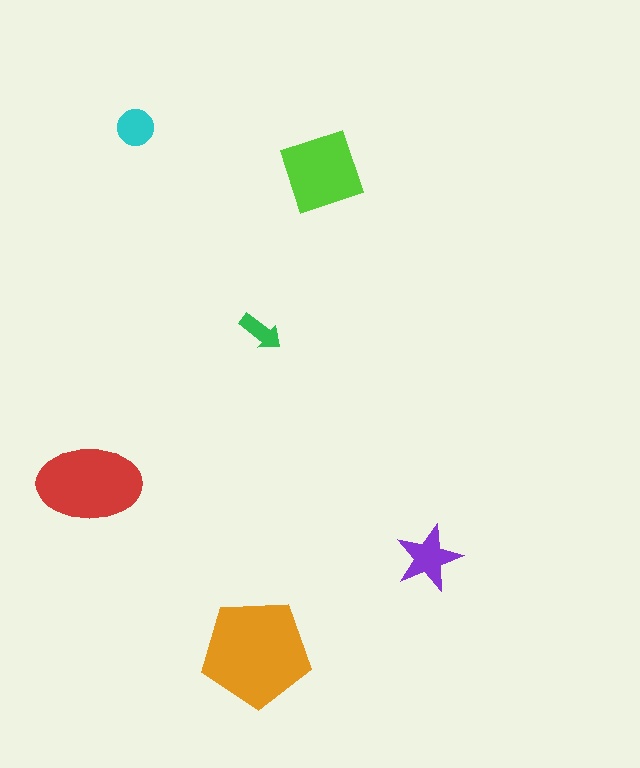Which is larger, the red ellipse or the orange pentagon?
The orange pentagon.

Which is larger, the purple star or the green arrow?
The purple star.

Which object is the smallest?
The green arrow.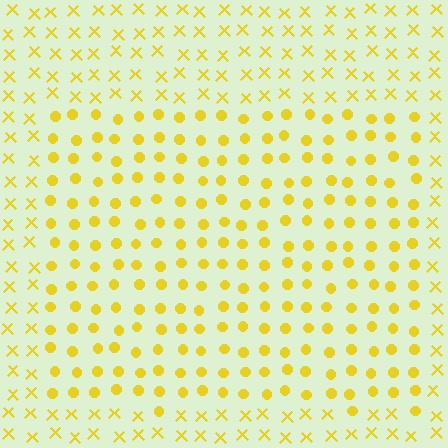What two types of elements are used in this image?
The image uses circles inside the rectangle region and X marks outside it.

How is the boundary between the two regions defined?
The boundary is defined by a change in element shape: circles inside vs. X marks outside. All elements share the same color and spacing.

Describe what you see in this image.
The image is filled with small yellow elements arranged in a uniform grid. A rectangle-shaped region contains circles, while the surrounding area contains X marks. The boundary is defined purely by the change in element shape.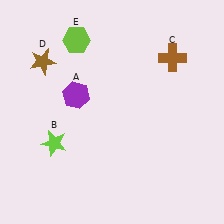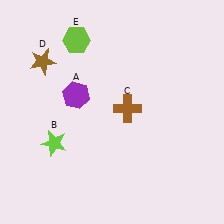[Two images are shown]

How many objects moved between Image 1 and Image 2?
1 object moved between the two images.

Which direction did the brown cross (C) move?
The brown cross (C) moved down.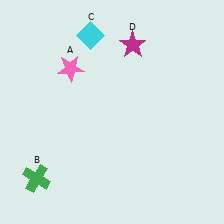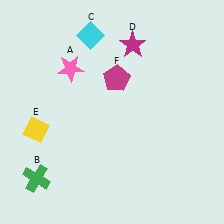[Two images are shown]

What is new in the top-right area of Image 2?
A magenta pentagon (F) was added in the top-right area of Image 2.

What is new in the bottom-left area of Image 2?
A yellow diamond (E) was added in the bottom-left area of Image 2.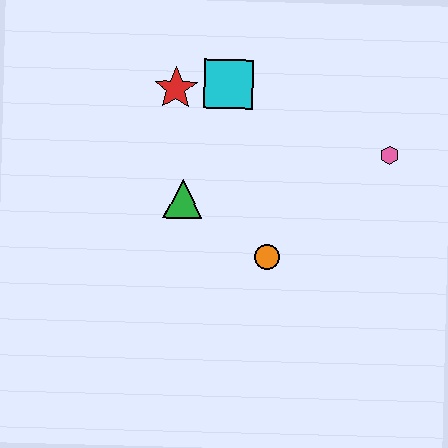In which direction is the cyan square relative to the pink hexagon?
The cyan square is to the left of the pink hexagon.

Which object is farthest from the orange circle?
The red star is farthest from the orange circle.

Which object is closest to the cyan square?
The red star is closest to the cyan square.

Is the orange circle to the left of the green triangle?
No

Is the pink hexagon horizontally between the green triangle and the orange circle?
No